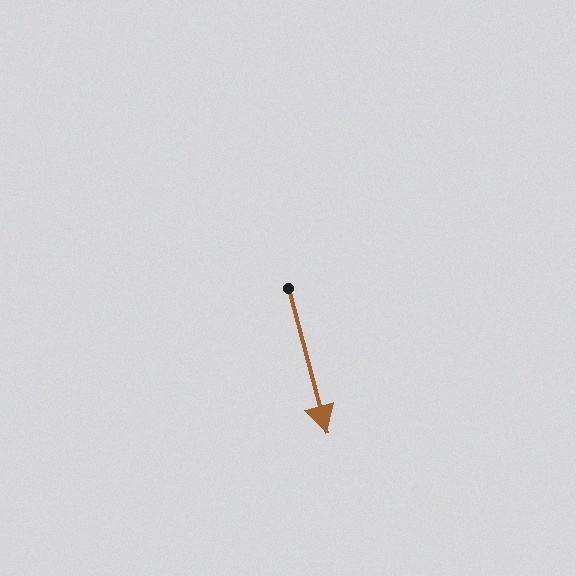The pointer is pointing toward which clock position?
Roughly 6 o'clock.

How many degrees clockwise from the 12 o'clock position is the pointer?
Approximately 165 degrees.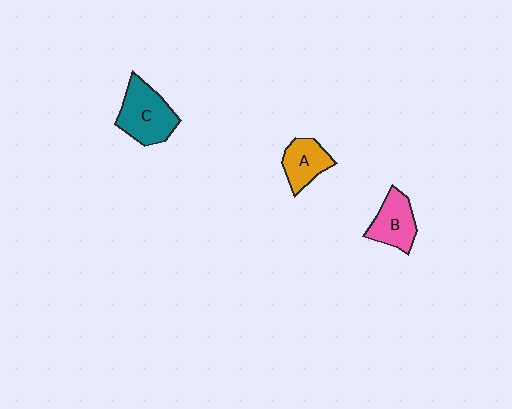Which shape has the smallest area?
Shape A (orange).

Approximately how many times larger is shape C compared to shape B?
Approximately 1.3 times.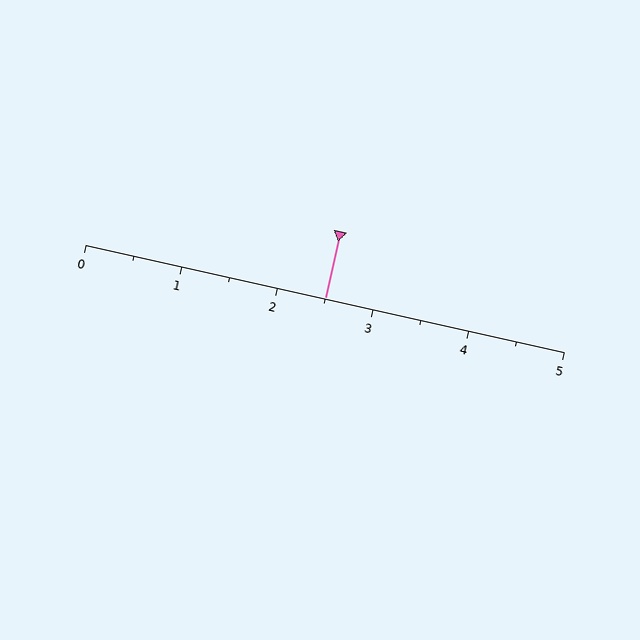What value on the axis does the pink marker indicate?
The marker indicates approximately 2.5.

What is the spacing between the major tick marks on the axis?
The major ticks are spaced 1 apart.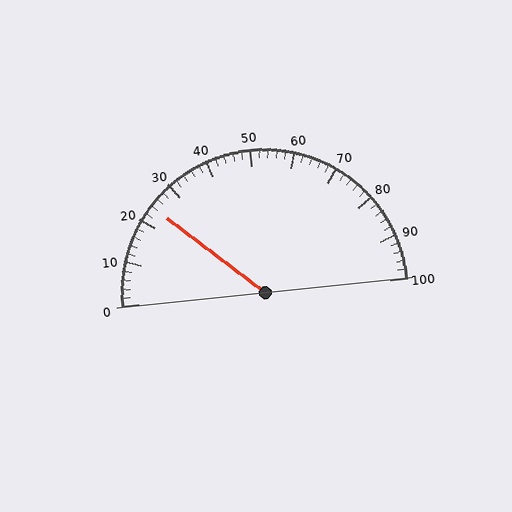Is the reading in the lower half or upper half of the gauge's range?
The reading is in the lower half of the range (0 to 100).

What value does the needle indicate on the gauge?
The needle indicates approximately 24.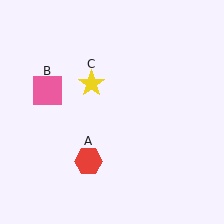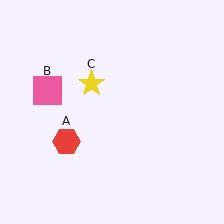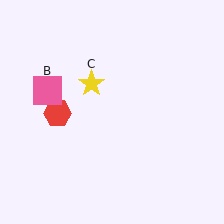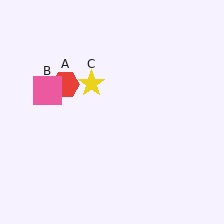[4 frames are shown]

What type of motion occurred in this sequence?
The red hexagon (object A) rotated clockwise around the center of the scene.